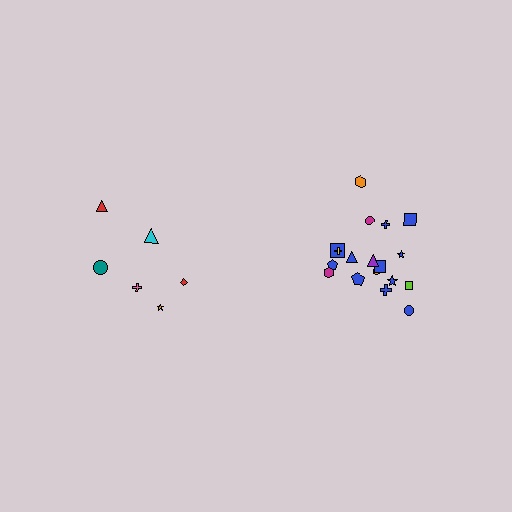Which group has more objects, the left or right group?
The right group.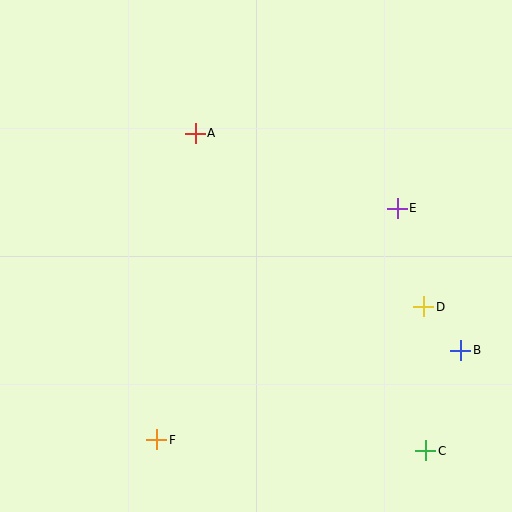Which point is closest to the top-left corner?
Point A is closest to the top-left corner.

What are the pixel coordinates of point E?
Point E is at (397, 208).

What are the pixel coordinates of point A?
Point A is at (195, 133).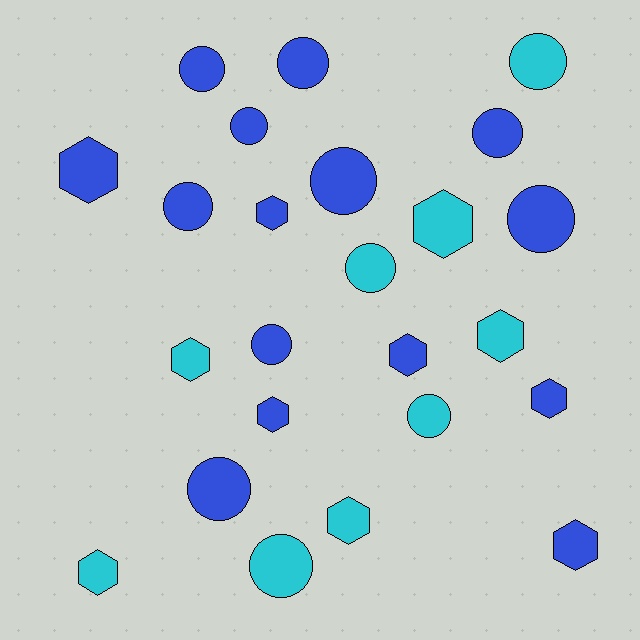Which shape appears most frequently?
Circle, with 13 objects.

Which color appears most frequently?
Blue, with 15 objects.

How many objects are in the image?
There are 24 objects.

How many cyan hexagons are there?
There are 5 cyan hexagons.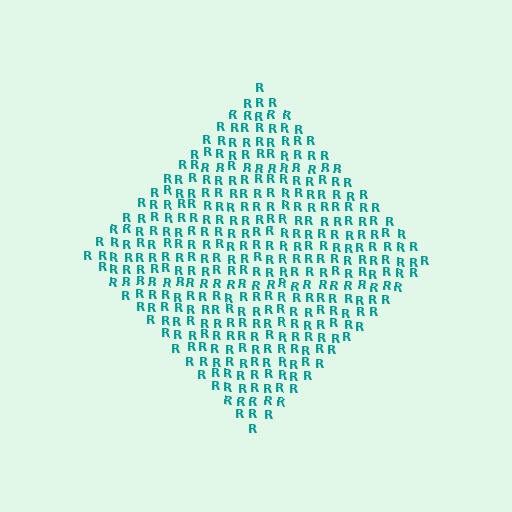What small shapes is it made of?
It is made of small letter R's.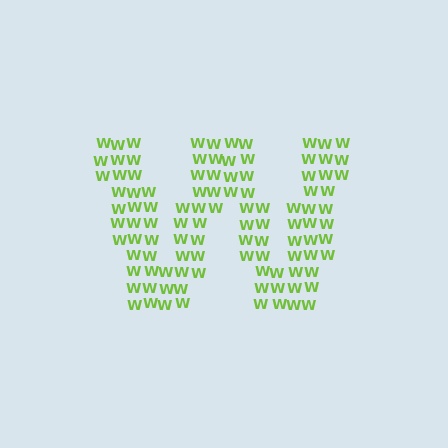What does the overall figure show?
The overall figure shows the letter W.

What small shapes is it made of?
It is made of small letter W's.